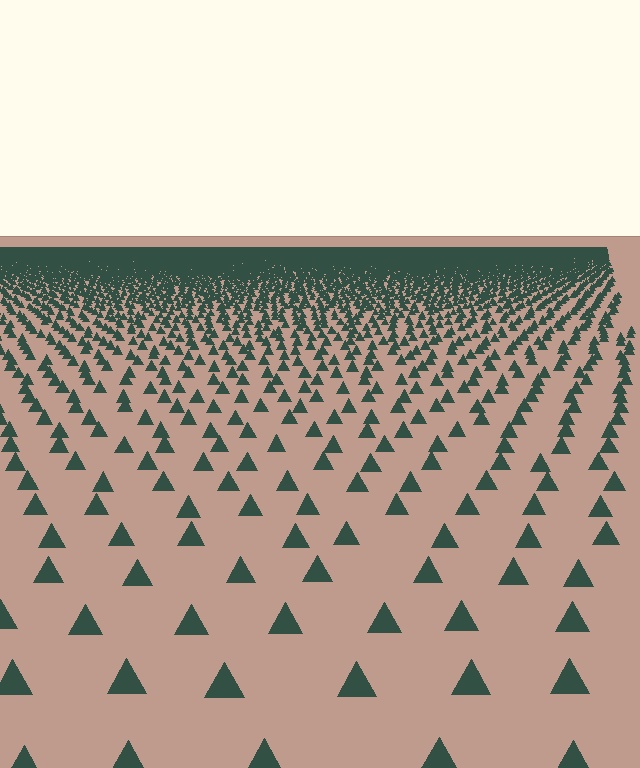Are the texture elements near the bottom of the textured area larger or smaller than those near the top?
Larger. Near the bottom, elements are closer to the viewer and appear at a bigger on-screen size.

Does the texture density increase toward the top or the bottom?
Density increases toward the top.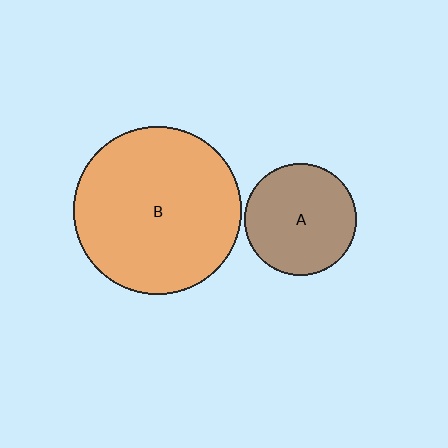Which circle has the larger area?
Circle B (orange).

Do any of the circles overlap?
No, none of the circles overlap.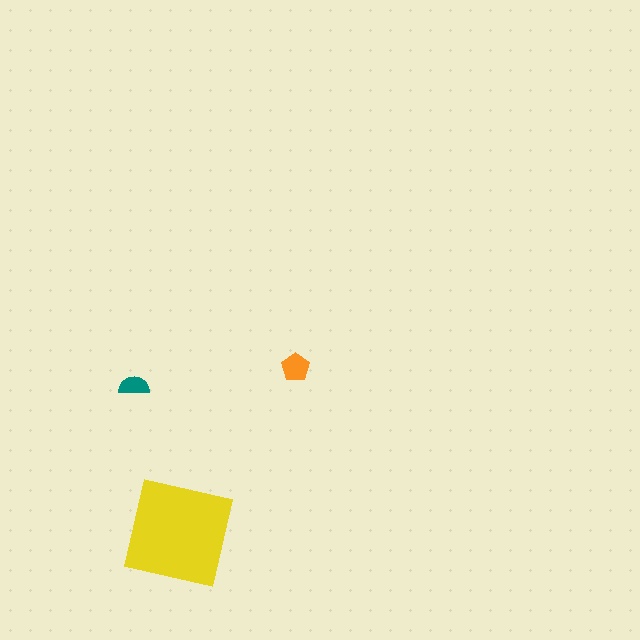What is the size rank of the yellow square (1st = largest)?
1st.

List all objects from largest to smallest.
The yellow square, the orange pentagon, the teal semicircle.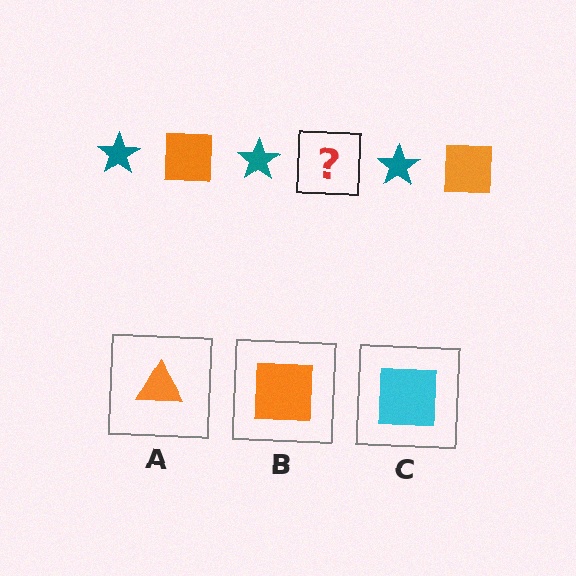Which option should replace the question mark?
Option B.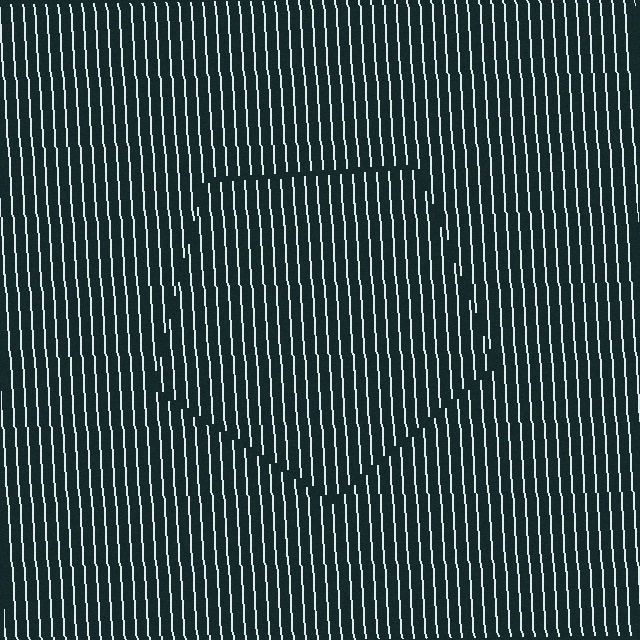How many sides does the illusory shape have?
5 sides — the line-ends trace a pentagon.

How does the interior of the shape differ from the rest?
The interior of the shape contains the same grating, shifted by half a period — the contour is defined by the phase discontinuity where line-ends from the inner and outer gratings abut.